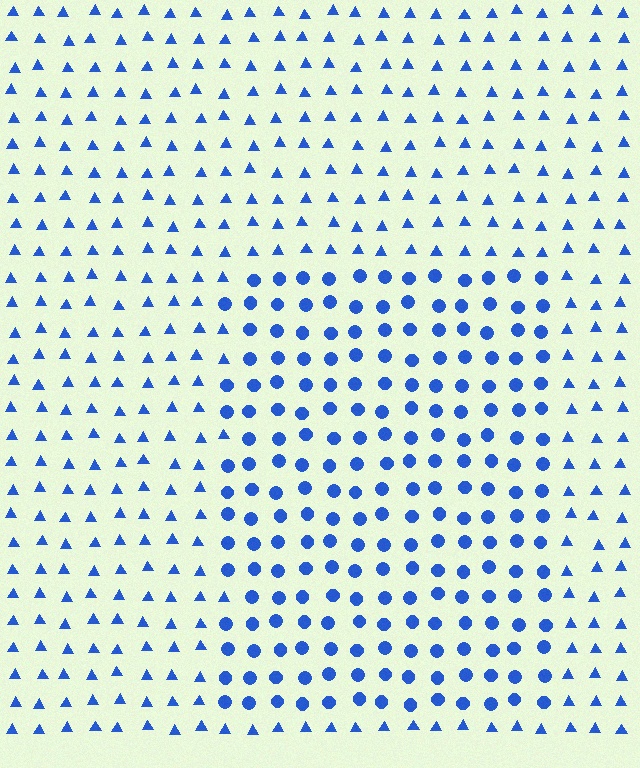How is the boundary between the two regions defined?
The boundary is defined by a change in element shape: circles inside vs. triangles outside. All elements share the same color and spacing.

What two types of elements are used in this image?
The image uses circles inside the rectangle region and triangles outside it.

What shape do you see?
I see a rectangle.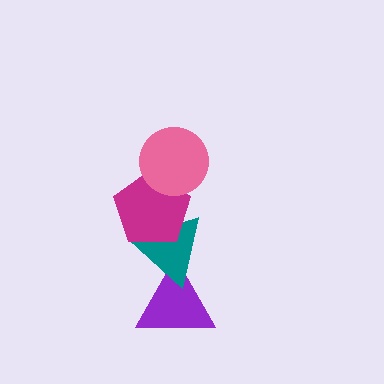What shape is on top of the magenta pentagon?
The pink circle is on top of the magenta pentagon.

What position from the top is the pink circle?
The pink circle is 1st from the top.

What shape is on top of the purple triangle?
The teal triangle is on top of the purple triangle.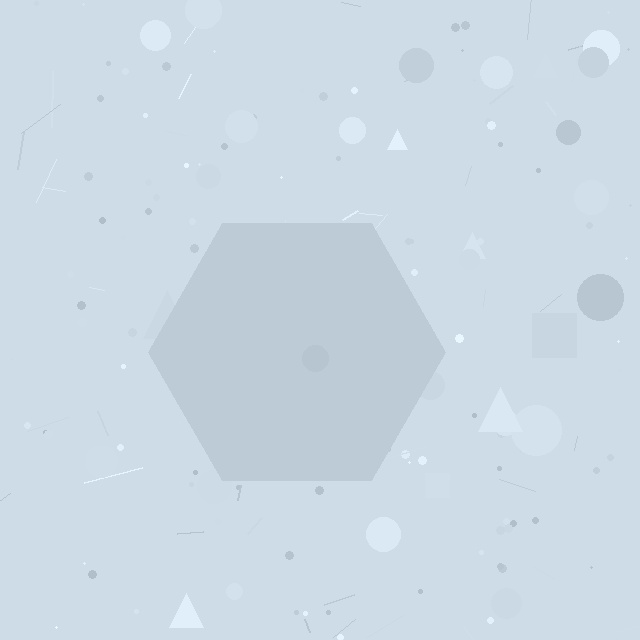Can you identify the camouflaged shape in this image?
The camouflaged shape is a hexagon.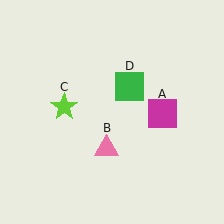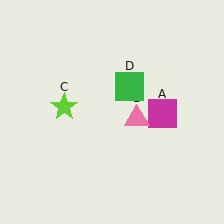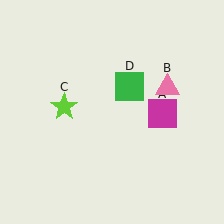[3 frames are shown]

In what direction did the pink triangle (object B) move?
The pink triangle (object B) moved up and to the right.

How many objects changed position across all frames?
1 object changed position: pink triangle (object B).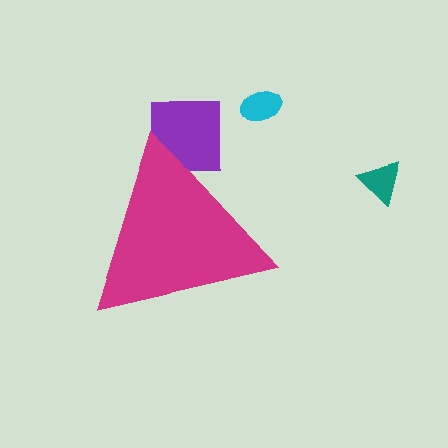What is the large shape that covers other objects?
A magenta triangle.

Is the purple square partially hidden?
Yes, the purple square is partially hidden behind the magenta triangle.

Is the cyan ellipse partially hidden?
No, the cyan ellipse is fully visible.